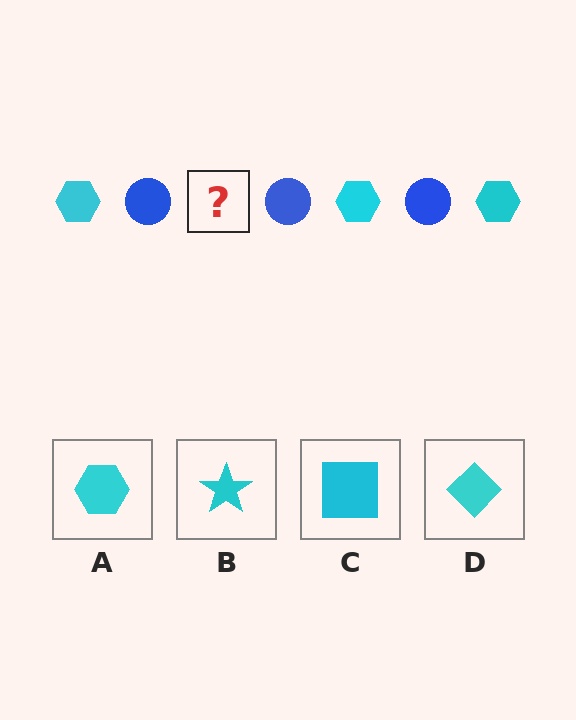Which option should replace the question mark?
Option A.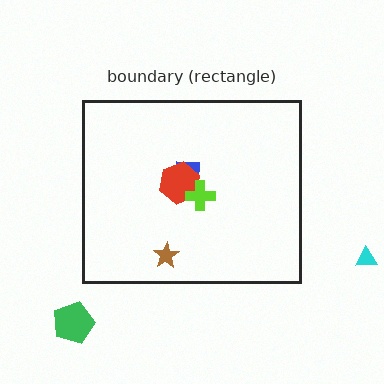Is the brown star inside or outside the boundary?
Inside.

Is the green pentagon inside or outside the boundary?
Outside.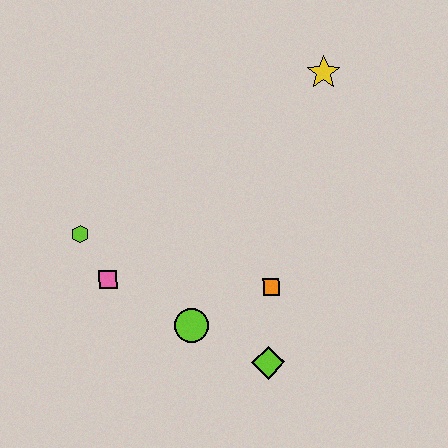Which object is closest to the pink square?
The lime hexagon is closest to the pink square.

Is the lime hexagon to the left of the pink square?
Yes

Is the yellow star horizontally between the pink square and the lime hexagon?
No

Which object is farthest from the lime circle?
The yellow star is farthest from the lime circle.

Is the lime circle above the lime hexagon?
No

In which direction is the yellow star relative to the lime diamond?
The yellow star is above the lime diamond.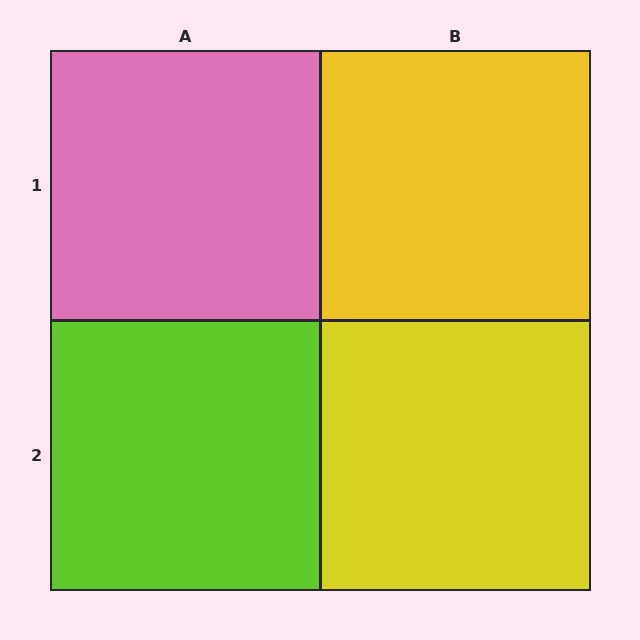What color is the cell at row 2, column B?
Yellow.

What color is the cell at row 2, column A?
Lime.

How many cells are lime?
1 cell is lime.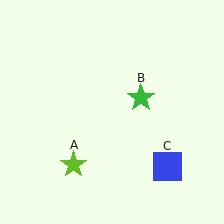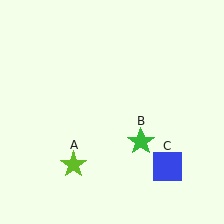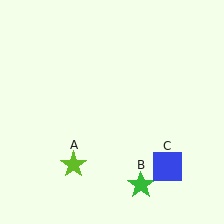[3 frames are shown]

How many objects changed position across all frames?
1 object changed position: green star (object B).